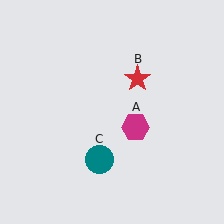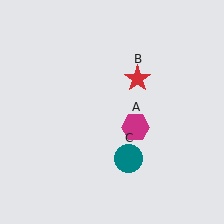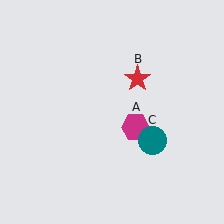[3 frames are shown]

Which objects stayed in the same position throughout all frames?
Magenta hexagon (object A) and red star (object B) remained stationary.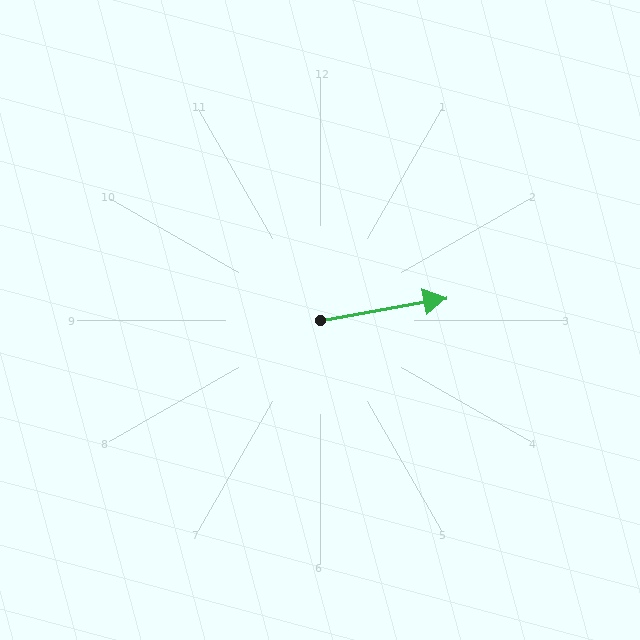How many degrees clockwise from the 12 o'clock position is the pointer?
Approximately 80 degrees.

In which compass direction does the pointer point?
East.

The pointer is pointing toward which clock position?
Roughly 3 o'clock.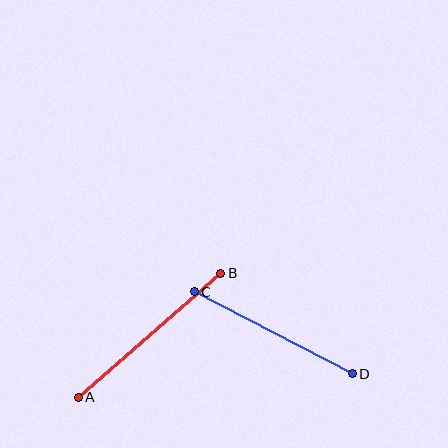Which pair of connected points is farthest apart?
Points A and B are farthest apart.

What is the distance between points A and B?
The distance is approximately 189 pixels.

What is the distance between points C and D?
The distance is approximately 178 pixels.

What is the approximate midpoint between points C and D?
The midpoint is at approximately (273, 333) pixels.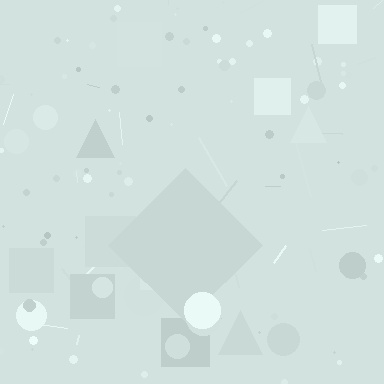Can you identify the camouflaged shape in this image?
The camouflaged shape is a diamond.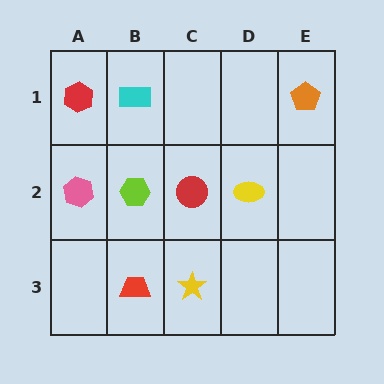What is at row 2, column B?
A lime hexagon.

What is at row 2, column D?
A yellow ellipse.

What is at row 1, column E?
An orange pentagon.